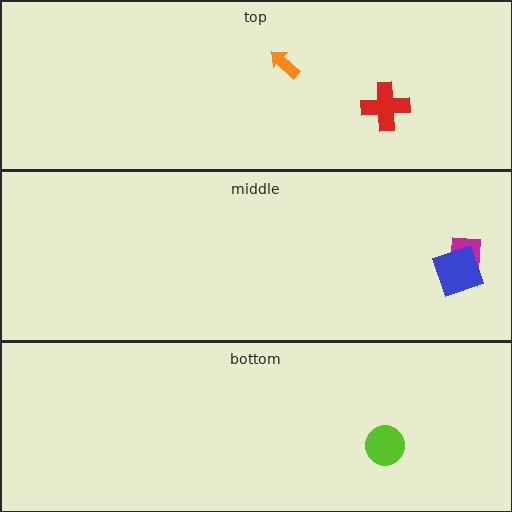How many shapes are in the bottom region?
1.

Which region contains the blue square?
The middle region.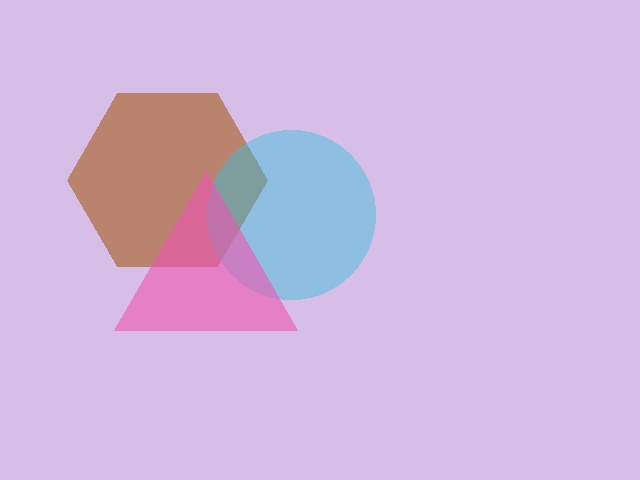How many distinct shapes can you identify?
There are 3 distinct shapes: a brown hexagon, a cyan circle, a pink triangle.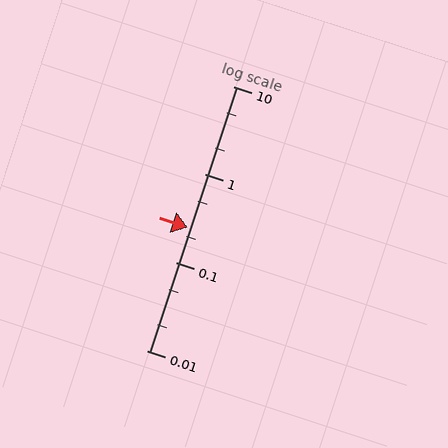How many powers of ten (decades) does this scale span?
The scale spans 3 decades, from 0.01 to 10.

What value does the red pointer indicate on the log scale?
The pointer indicates approximately 0.25.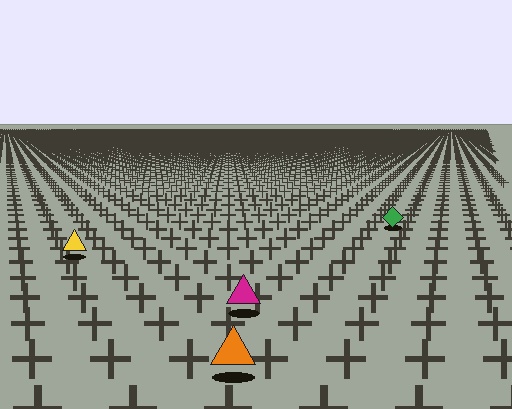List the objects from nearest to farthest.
From nearest to farthest: the orange triangle, the magenta triangle, the yellow triangle, the green diamond.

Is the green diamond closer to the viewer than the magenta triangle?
No. The magenta triangle is closer — you can tell from the texture gradient: the ground texture is coarser near it.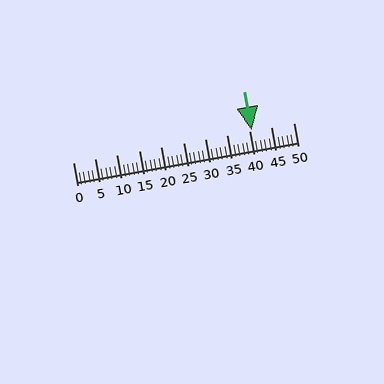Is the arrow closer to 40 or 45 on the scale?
The arrow is closer to 40.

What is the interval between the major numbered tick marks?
The major tick marks are spaced 5 units apart.